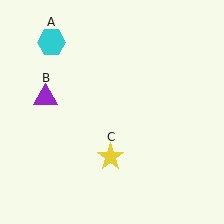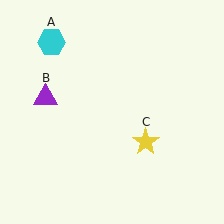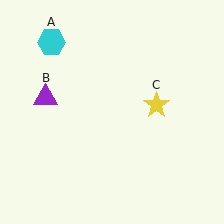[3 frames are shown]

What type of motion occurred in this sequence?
The yellow star (object C) rotated counterclockwise around the center of the scene.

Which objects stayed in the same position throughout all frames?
Cyan hexagon (object A) and purple triangle (object B) remained stationary.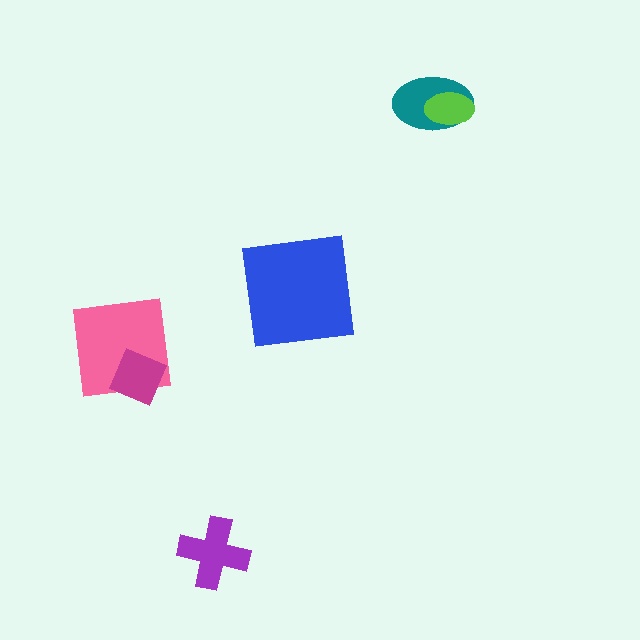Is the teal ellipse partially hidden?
Yes, it is partially covered by another shape.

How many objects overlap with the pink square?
1 object overlaps with the pink square.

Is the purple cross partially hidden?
No, no other shape covers it.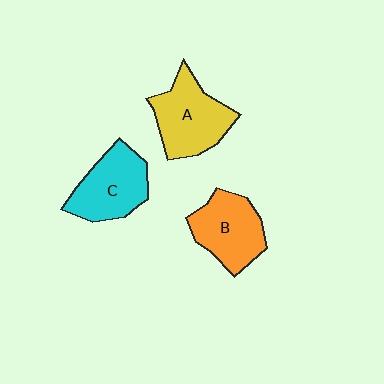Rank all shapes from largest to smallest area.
From largest to smallest: A (yellow), C (cyan), B (orange).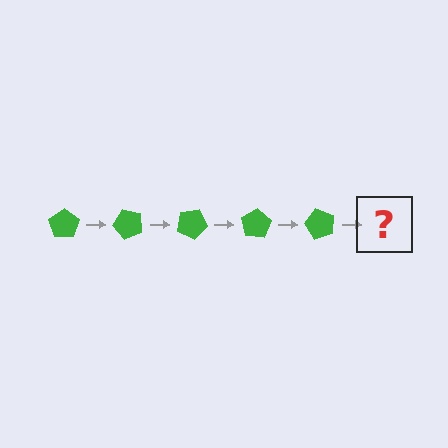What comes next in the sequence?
The next element should be a green pentagon rotated 250 degrees.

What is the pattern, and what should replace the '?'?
The pattern is that the pentagon rotates 50 degrees each step. The '?' should be a green pentagon rotated 250 degrees.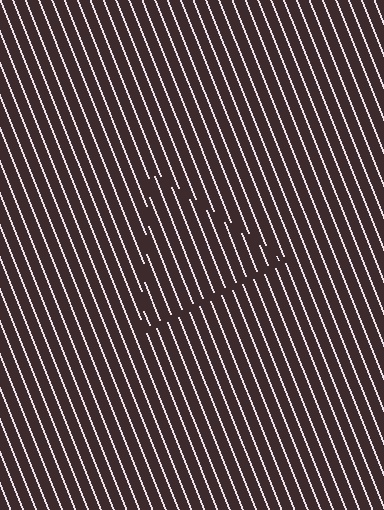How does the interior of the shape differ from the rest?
The interior of the shape contains the same grating, shifted by half a period — the contour is defined by the phase discontinuity where line-ends from the inner and outer gratings abut.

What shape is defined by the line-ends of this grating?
An illusory triangle. The interior of the shape contains the same grating, shifted by half a period — the contour is defined by the phase discontinuity where line-ends from the inner and outer gratings abut.